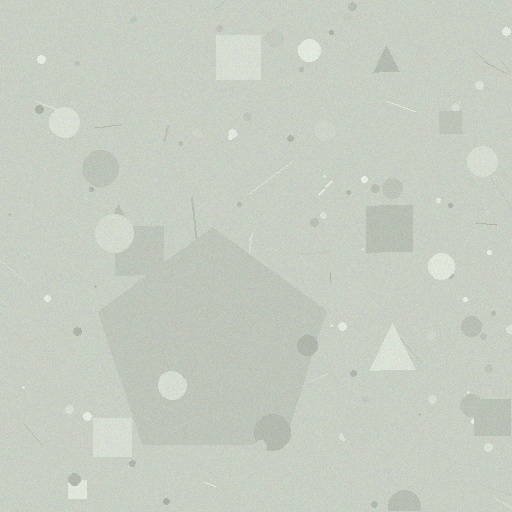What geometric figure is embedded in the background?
A pentagon is embedded in the background.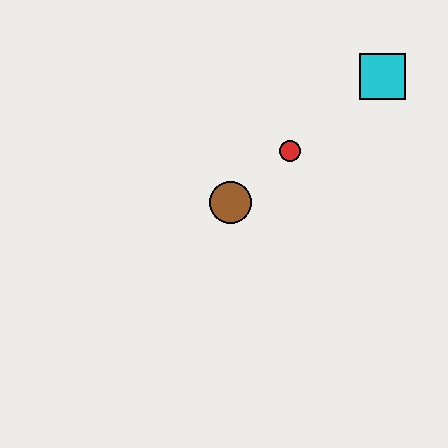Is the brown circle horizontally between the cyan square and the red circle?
No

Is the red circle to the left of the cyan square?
Yes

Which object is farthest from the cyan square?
The brown circle is farthest from the cyan square.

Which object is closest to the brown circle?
The red circle is closest to the brown circle.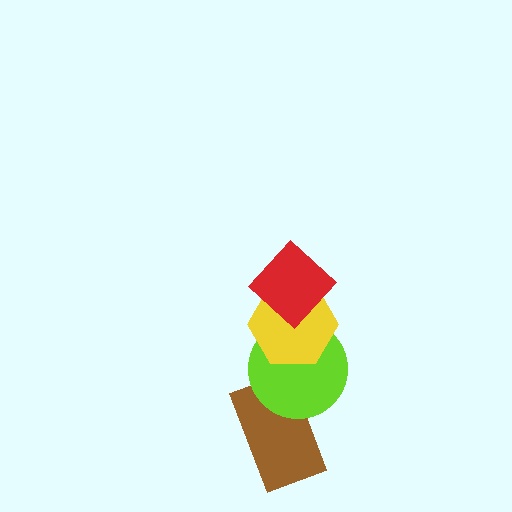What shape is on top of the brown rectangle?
The lime circle is on top of the brown rectangle.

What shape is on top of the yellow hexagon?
The red diamond is on top of the yellow hexagon.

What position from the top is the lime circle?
The lime circle is 3rd from the top.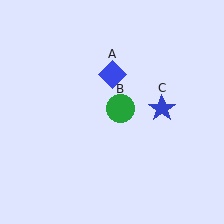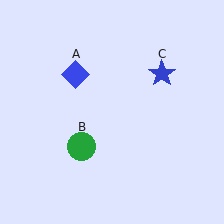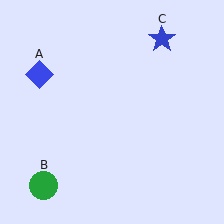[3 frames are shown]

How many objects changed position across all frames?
3 objects changed position: blue diamond (object A), green circle (object B), blue star (object C).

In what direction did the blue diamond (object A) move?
The blue diamond (object A) moved left.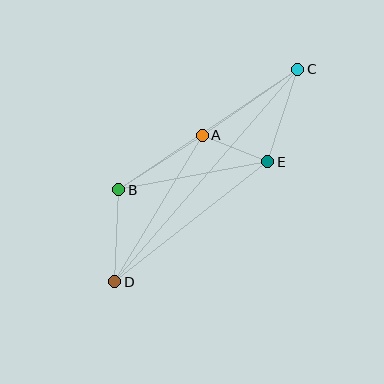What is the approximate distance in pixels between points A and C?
The distance between A and C is approximately 116 pixels.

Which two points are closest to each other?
Points A and E are closest to each other.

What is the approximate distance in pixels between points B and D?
The distance between B and D is approximately 92 pixels.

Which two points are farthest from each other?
Points C and D are farthest from each other.